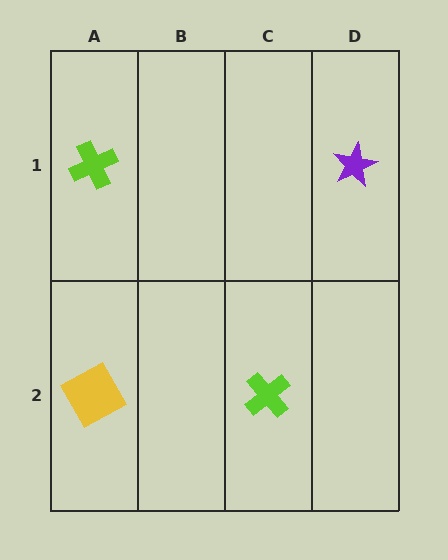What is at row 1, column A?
A lime cross.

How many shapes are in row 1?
2 shapes.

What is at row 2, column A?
A yellow square.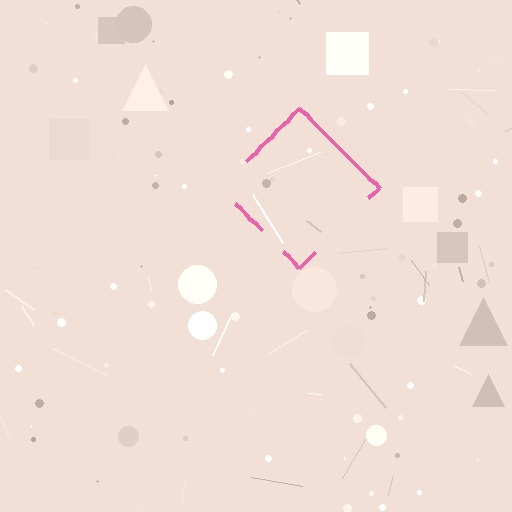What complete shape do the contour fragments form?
The contour fragments form a diamond.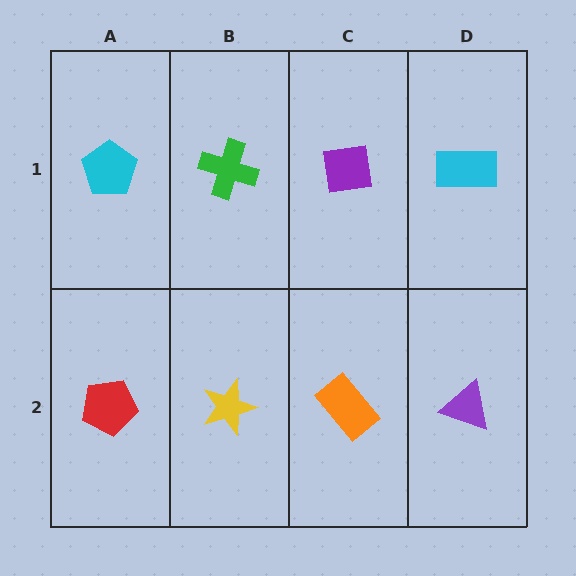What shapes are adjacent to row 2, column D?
A cyan rectangle (row 1, column D), an orange rectangle (row 2, column C).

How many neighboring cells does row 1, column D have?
2.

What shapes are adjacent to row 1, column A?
A red pentagon (row 2, column A), a green cross (row 1, column B).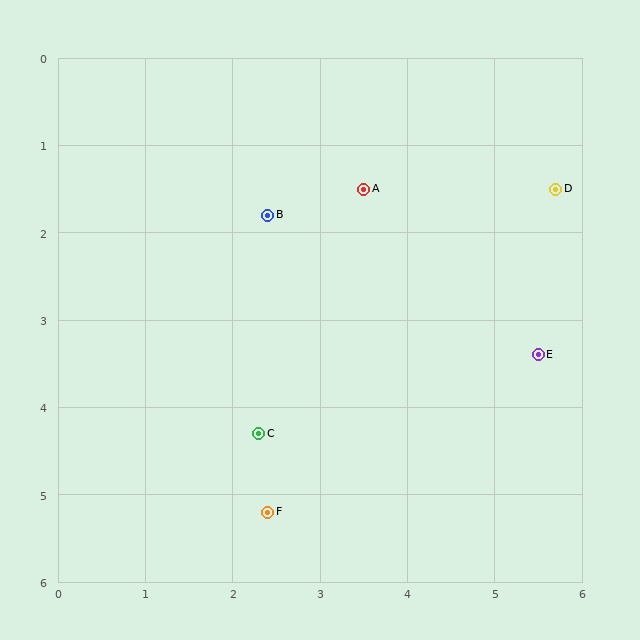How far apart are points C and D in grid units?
Points C and D are about 4.4 grid units apart.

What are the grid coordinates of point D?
Point D is at approximately (5.7, 1.5).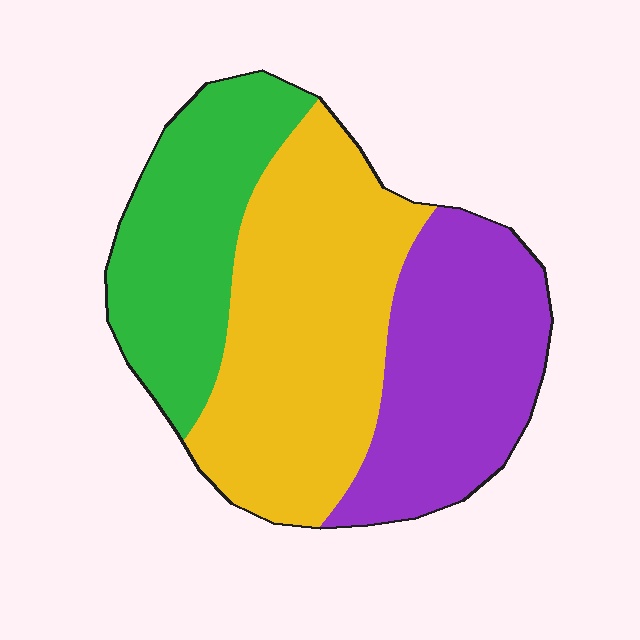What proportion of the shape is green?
Green takes up between a sixth and a third of the shape.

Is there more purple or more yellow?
Yellow.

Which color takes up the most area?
Yellow, at roughly 40%.